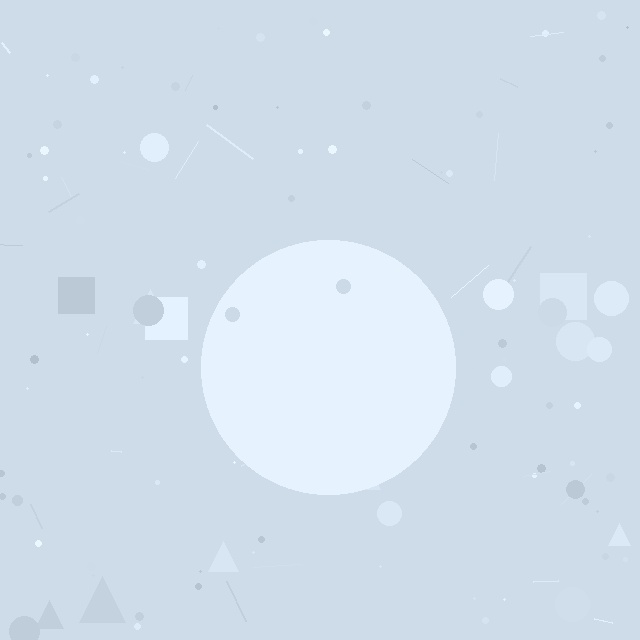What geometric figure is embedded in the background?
A circle is embedded in the background.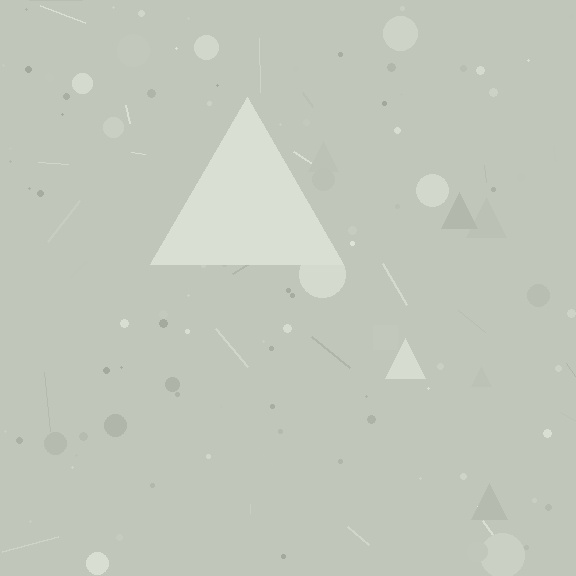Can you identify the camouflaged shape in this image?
The camouflaged shape is a triangle.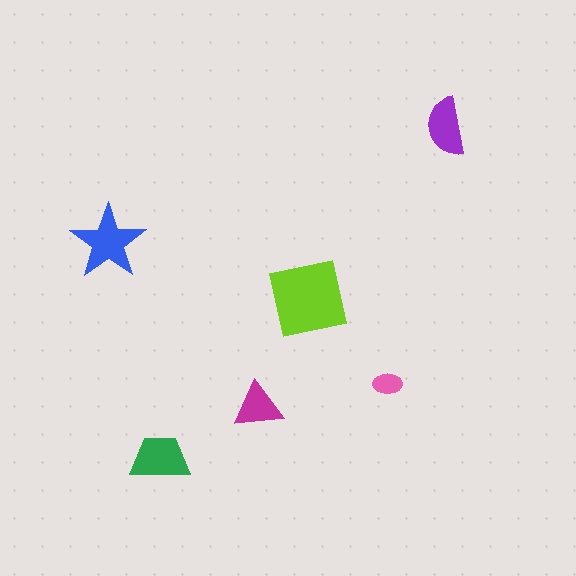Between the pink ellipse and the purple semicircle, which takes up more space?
The purple semicircle.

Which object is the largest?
The lime square.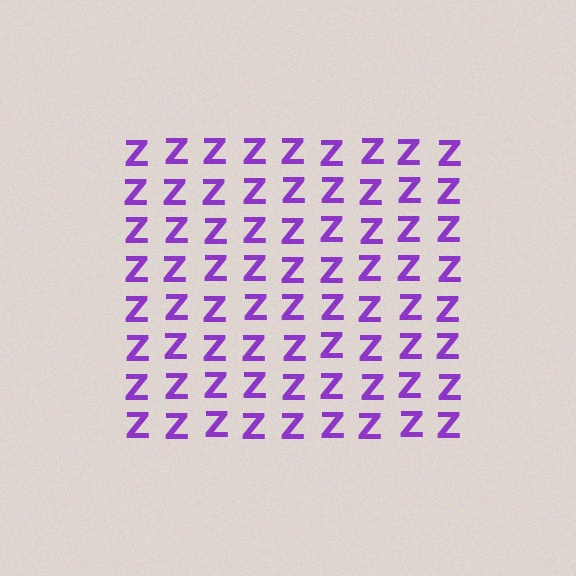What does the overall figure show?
The overall figure shows a square.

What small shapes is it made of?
It is made of small letter Z's.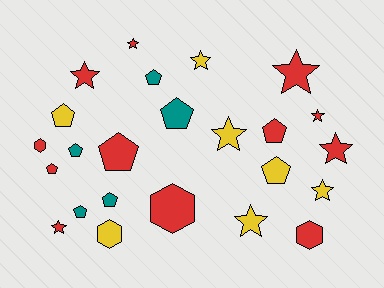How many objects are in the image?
There are 24 objects.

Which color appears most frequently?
Red, with 12 objects.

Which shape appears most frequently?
Star, with 10 objects.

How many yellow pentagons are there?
There are 2 yellow pentagons.